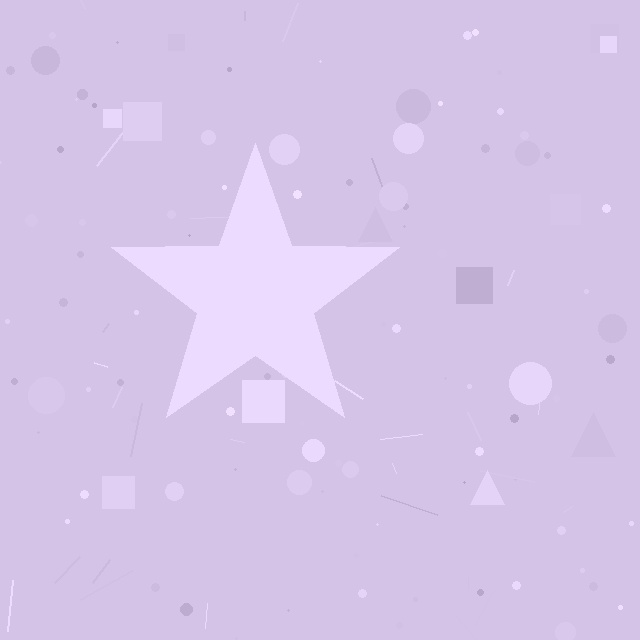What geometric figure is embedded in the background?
A star is embedded in the background.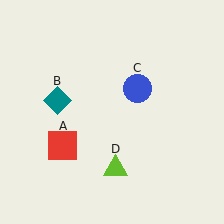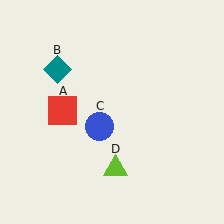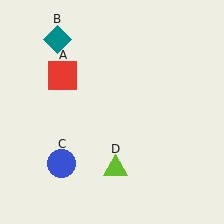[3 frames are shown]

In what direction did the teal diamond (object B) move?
The teal diamond (object B) moved up.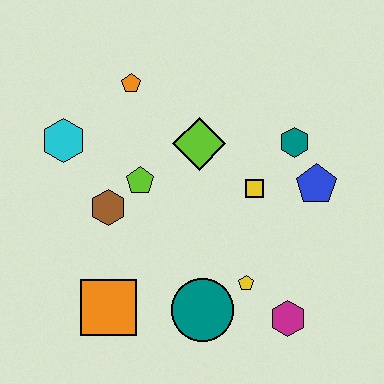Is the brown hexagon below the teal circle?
No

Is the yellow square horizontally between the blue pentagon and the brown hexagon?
Yes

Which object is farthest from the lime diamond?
The magenta hexagon is farthest from the lime diamond.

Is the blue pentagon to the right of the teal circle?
Yes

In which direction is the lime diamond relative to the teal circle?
The lime diamond is above the teal circle.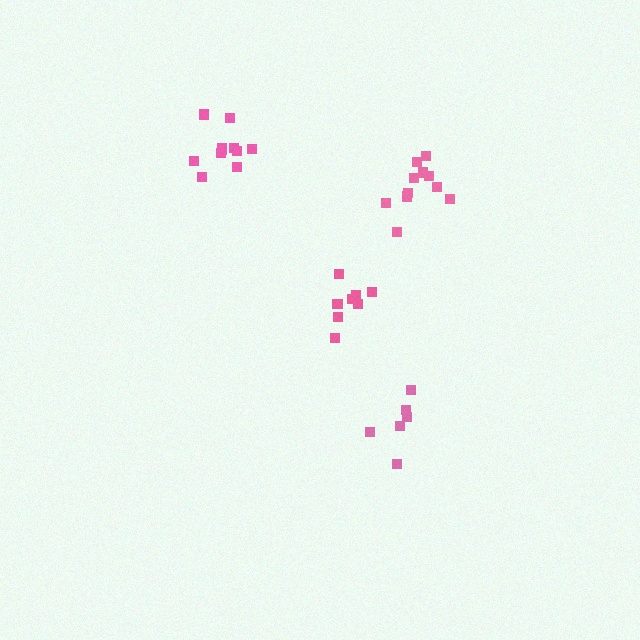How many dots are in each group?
Group 1: 11 dots, Group 2: 6 dots, Group 3: 8 dots, Group 4: 11 dots (36 total).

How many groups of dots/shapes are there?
There are 4 groups.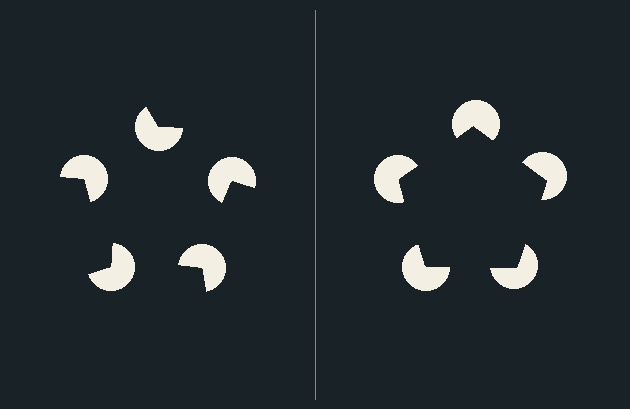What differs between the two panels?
The pac-man discs are positioned identically on both sides; only the wedge orientations differ. On the right they align to a pentagon; on the left they are misaligned.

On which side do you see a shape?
An illusory pentagon appears on the right side. On the left side the wedge cuts are rotated, so no coherent shape forms.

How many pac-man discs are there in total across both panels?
10 — 5 on each side.